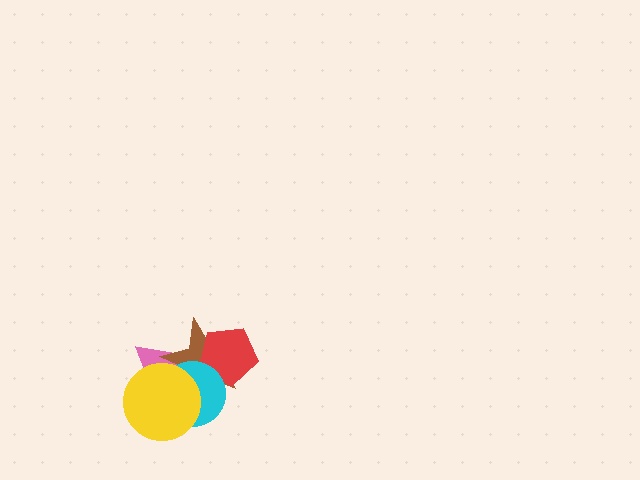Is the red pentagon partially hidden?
Yes, it is partially covered by another shape.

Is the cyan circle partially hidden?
Yes, it is partially covered by another shape.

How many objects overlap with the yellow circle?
3 objects overlap with the yellow circle.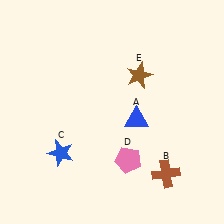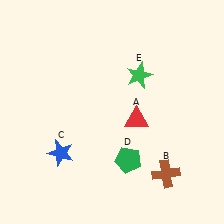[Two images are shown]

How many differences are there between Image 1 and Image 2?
There are 3 differences between the two images.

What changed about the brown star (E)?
In Image 1, E is brown. In Image 2, it changed to green.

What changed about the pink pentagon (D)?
In Image 1, D is pink. In Image 2, it changed to green.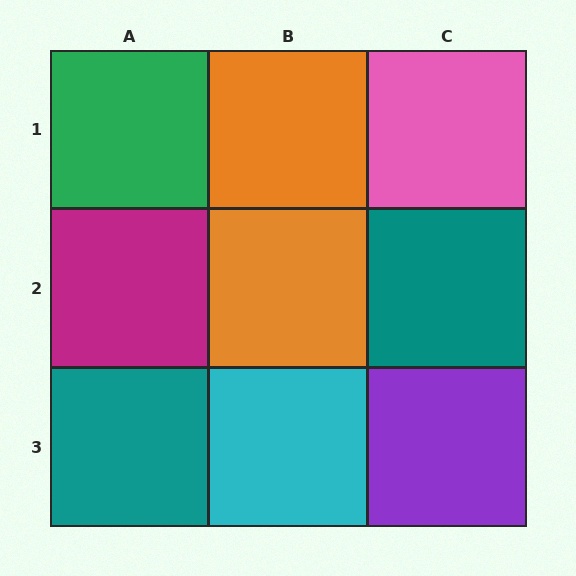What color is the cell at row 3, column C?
Purple.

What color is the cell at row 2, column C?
Teal.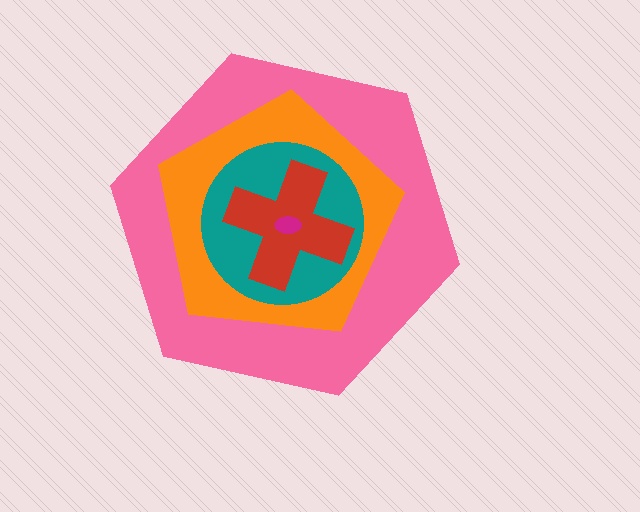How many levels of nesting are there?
5.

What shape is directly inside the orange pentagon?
The teal circle.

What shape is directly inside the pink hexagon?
The orange pentagon.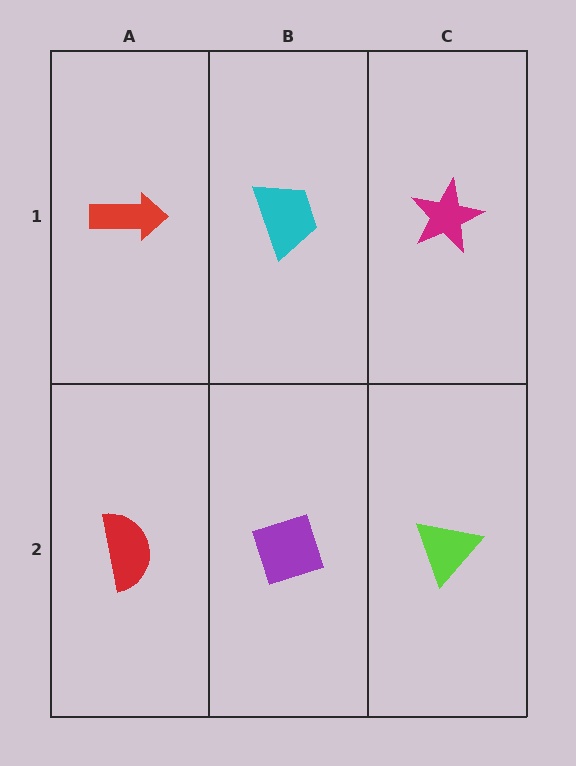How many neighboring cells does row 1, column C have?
2.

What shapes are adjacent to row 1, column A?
A red semicircle (row 2, column A), a cyan trapezoid (row 1, column B).